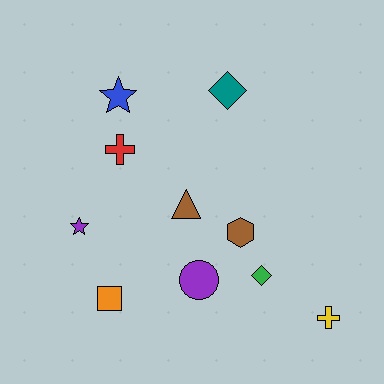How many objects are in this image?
There are 10 objects.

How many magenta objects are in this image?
There are no magenta objects.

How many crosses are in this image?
There are 2 crosses.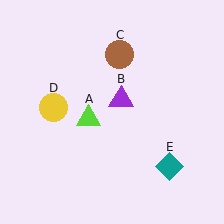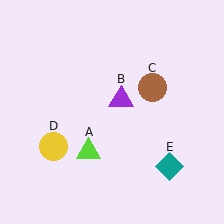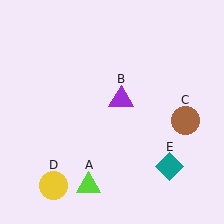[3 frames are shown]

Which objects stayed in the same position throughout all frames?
Purple triangle (object B) and teal diamond (object E) remained stationary.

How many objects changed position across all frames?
3 objects changed position: lime triangle (object A), brown circle (object C), yellow circle (object D).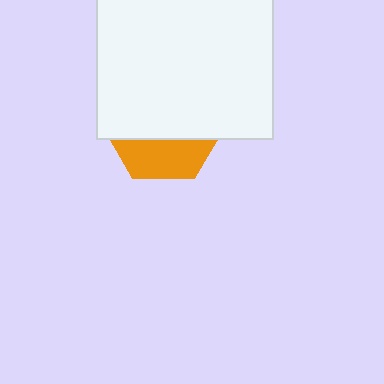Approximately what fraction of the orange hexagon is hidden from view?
Roughly 67% of the orange hexagon is hidden behind the white square.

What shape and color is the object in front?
The object in front is a white square.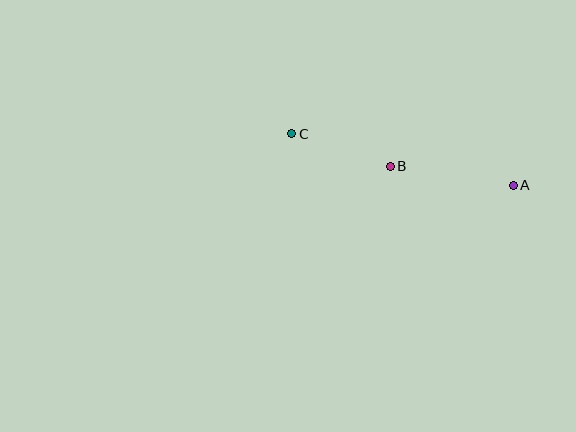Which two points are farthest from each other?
Points A and C are farthest from each other.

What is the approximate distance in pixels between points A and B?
The distance between A and B is approximately 125 pixels.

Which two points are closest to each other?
Points B and C are closest to each other.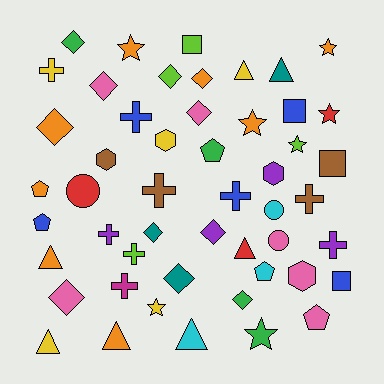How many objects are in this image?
There are 50 objects.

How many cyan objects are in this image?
There are 3 cyan objects.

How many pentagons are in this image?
There are 5 pentagons.